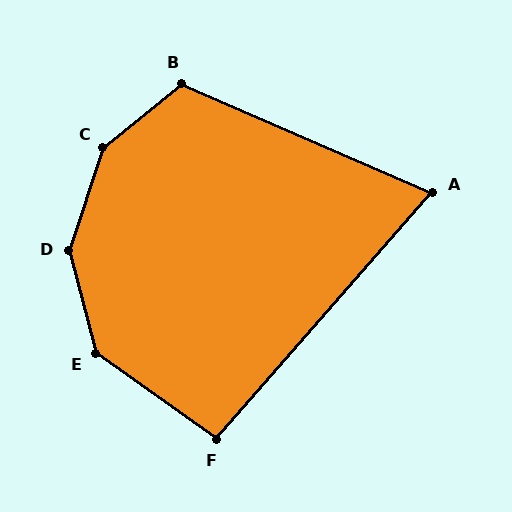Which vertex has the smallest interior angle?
A, at approximately 72 degrees.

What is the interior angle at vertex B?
Approximately 117 degrees (obtuse).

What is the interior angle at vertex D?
Approximately 147 degrees (obtuse).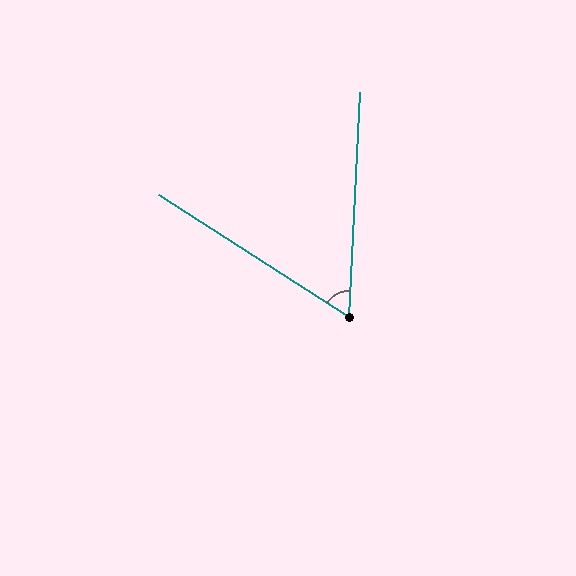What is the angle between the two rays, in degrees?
Approximately 60 degrees.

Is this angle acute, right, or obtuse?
It is acute.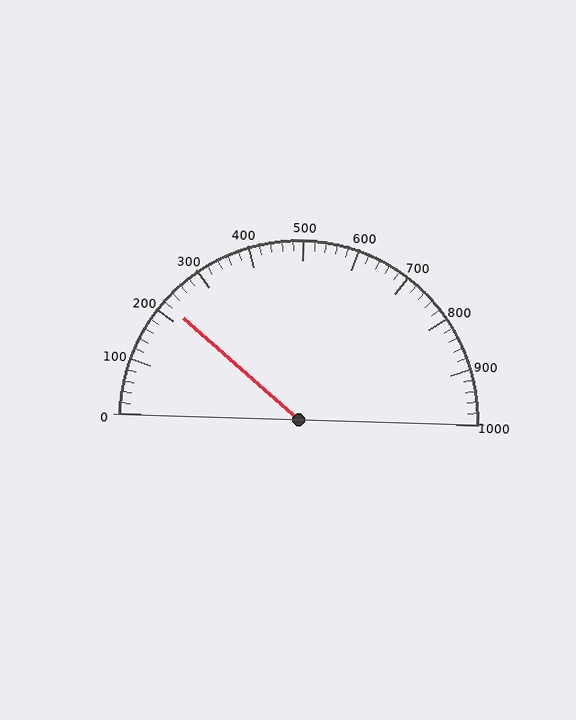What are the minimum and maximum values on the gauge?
The gauge ranges from 0 to 1000.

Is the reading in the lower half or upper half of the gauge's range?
The reading is in the lower half of the range (0 to 1000).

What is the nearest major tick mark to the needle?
The nearest major tick mark is 200.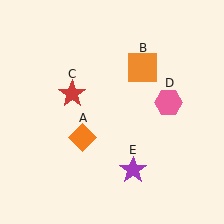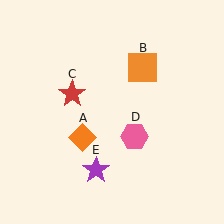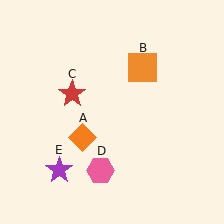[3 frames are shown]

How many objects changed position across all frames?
2 objects changed position: pink hexagon (object D), purple star (object E).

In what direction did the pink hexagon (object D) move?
The pink hexagon (object D) moved down and to the left.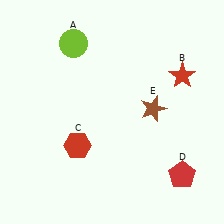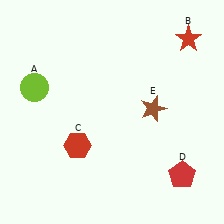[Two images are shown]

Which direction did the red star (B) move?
The red star (B) moved up.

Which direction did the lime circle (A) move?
The lime circle (A) moved down.